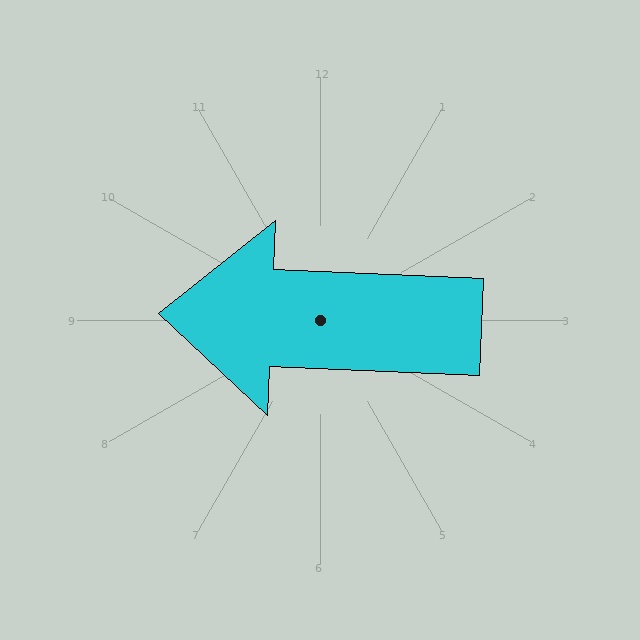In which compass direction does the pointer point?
West.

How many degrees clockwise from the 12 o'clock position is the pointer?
Approximately 272 degrees.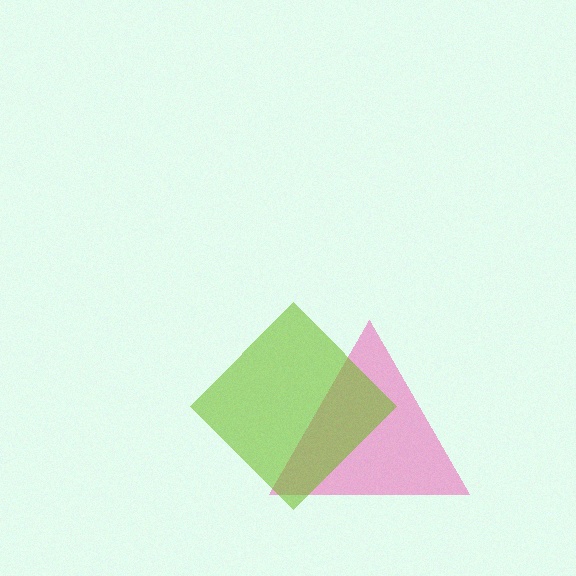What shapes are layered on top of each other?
The layered shapes are: a pink triangle, a lime diamond.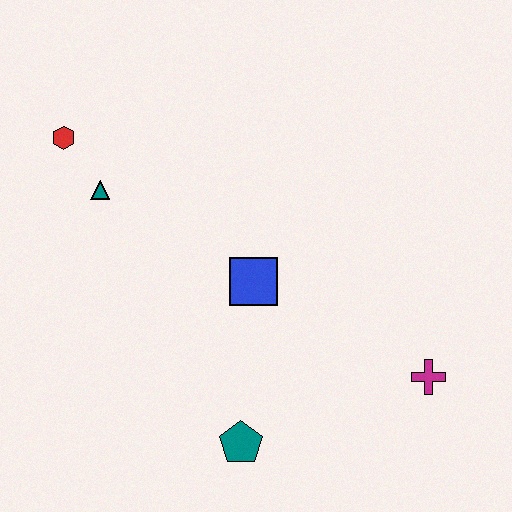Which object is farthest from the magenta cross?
The red hexagon is farthest from the magenta cross.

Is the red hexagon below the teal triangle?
No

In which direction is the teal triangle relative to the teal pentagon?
The teal triangle is above the teal pentagon.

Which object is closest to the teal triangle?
The red hexagon is closest to the teal triangle.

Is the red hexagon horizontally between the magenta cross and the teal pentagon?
No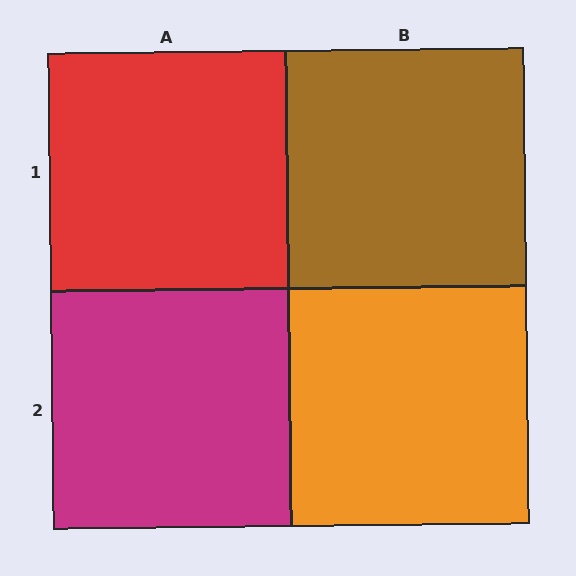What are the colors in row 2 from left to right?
Magenta, orange.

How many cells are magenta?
1 cell is magenta.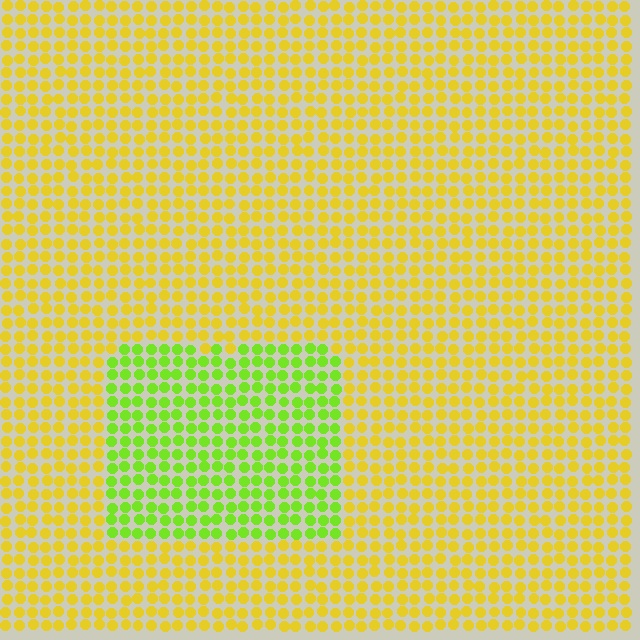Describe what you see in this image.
The image is filled with small yellow elements in a uniform arrangement. A rectangle-shaped region is visible where the elements are tinted to a slightly different hue, forming a subtle color boundary.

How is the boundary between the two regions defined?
The boundary is defined purely by a slight shift in hue (about 43 degrees). Spacing, size, and orientation are identical on both sides.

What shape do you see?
I see a rectangle.